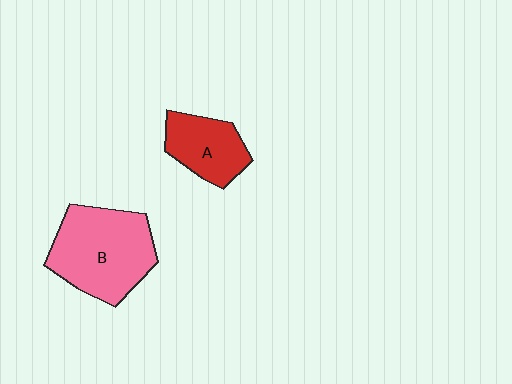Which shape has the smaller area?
Shape A (red).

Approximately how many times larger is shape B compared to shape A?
Approximately 1.8 times.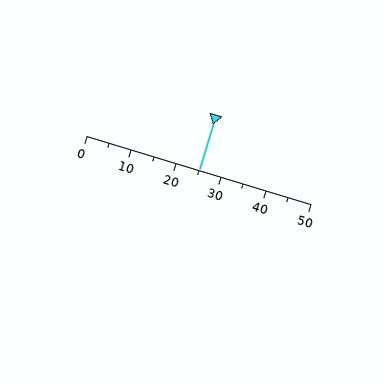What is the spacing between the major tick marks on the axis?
The major ticks are spaced 10 apart.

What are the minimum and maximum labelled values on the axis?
The axis runs from 0 to 50.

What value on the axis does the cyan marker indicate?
The marker indicates approximately 25.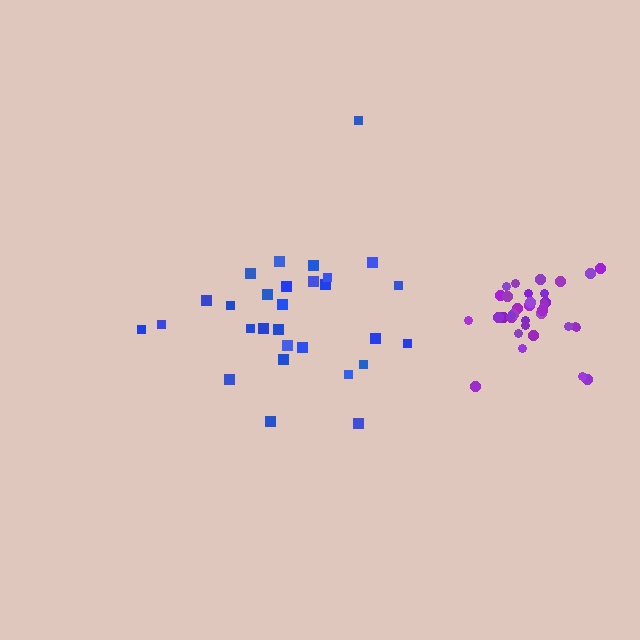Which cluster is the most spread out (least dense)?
Blue.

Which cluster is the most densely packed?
Purple.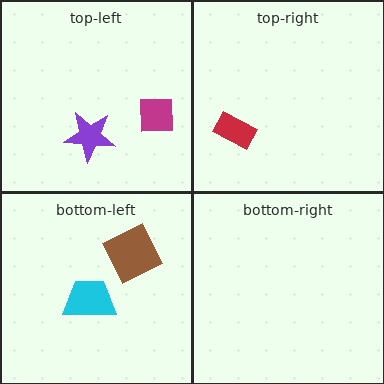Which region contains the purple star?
The top-left region.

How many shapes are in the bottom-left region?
2.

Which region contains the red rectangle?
The top-right region.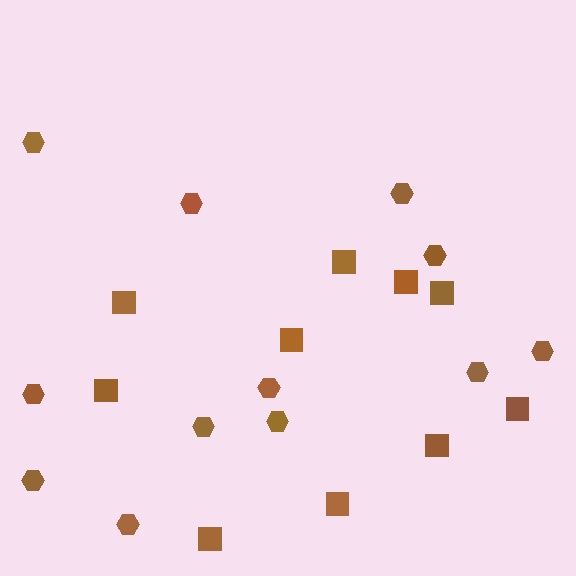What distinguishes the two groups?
There are 2 groups: one group of squares (10) and one group of hexagons (12).